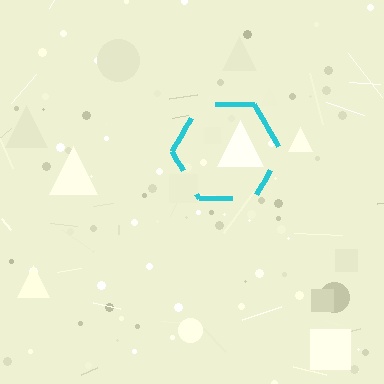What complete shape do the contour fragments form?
The contour fragments form a hexagon.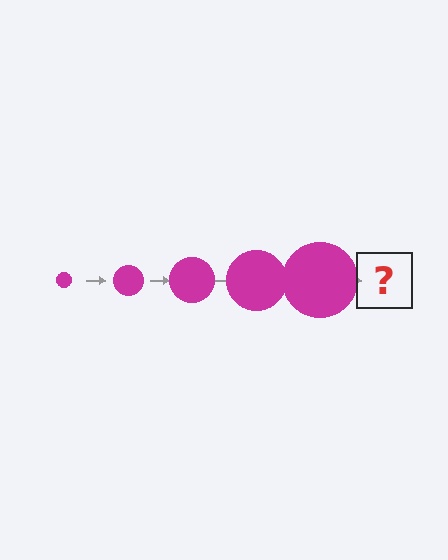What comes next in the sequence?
The next element should be a magenta circle, larger than the previous one.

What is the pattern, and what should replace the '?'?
The pattern is that the circle gets progressively larger each step. The '?' should be a magenta circle, larger than the previous one.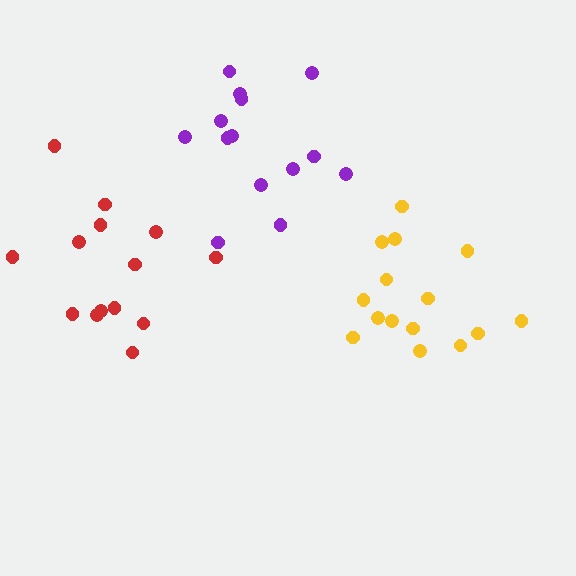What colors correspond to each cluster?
The clusters are colored: yellow, red, purple.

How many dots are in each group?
Group 1: 15 dots, Group 2: 14 dots, Group 3: 14 dots (43 total).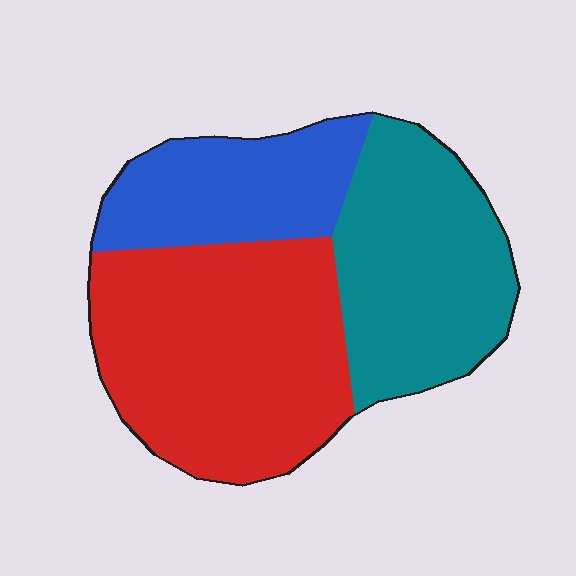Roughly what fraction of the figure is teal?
Teal covers around 35% of the figure.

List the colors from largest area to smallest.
From largest to smallest: red, teal, blue.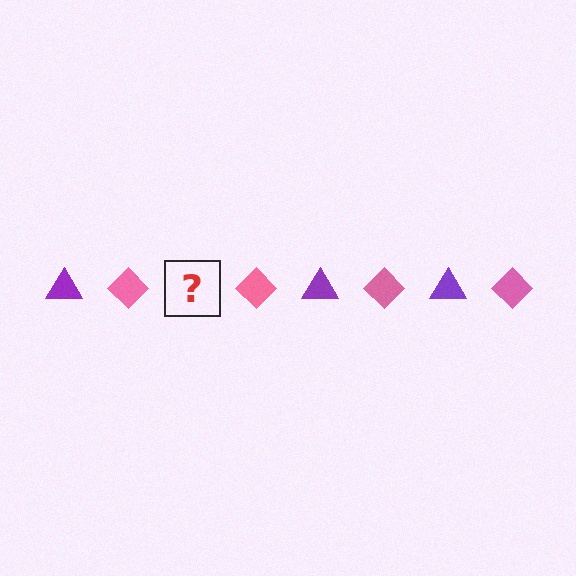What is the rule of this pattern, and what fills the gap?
The rule is that the pattern alternates between purple triangle and pink diamond. The gap should be filled with a purple triangle.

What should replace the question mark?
The question mark should be replaced with a purple triangle.